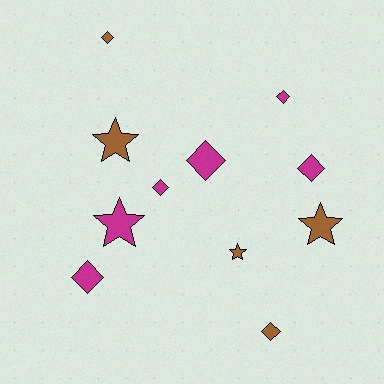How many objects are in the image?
There are 11 objects.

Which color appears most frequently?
Magenta, with 6 objects.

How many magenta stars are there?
There is 1 magenta star.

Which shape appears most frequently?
Diamond, with 7 objects.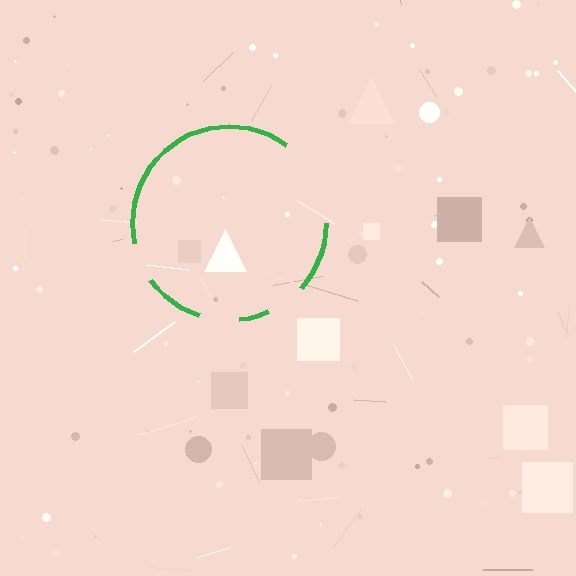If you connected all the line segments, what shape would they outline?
They would outline a circle.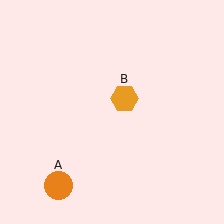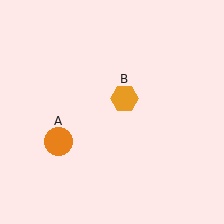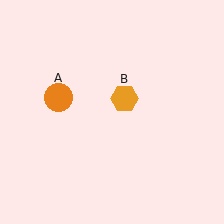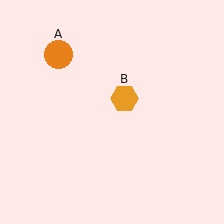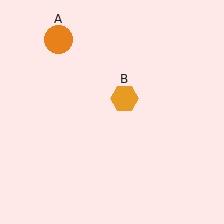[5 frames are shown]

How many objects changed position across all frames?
1 object changed position: orange circle (object A).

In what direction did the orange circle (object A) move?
The orange circle (object A) moved up.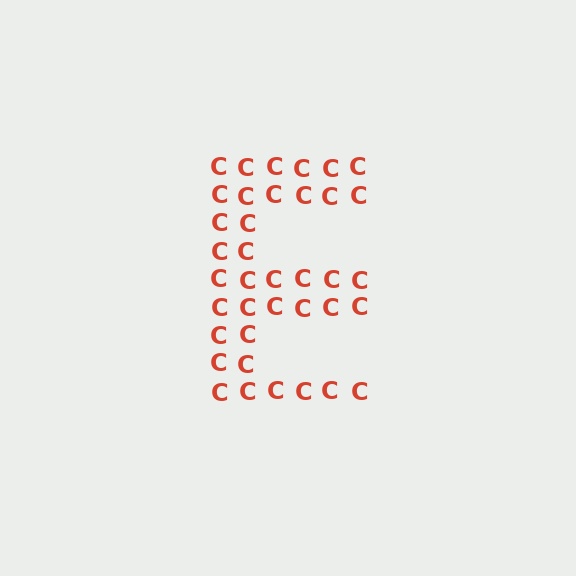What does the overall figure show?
The overall figure shows the letter E.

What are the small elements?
The small elements are letter C's.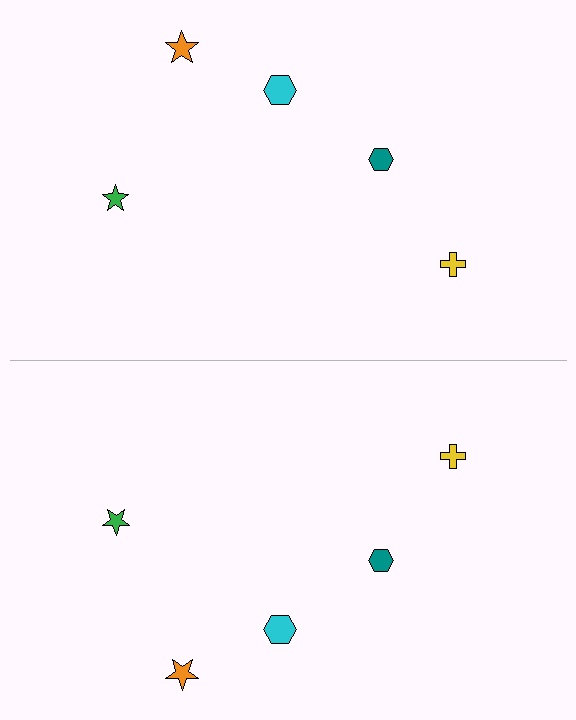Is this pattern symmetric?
Yes, this pattern has bilateral (reflection) symmetry.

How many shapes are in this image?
There are 10 shapes in this image.